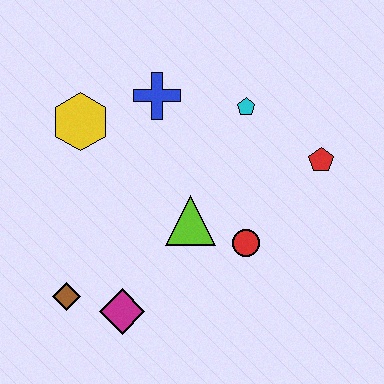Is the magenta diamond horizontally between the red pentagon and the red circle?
No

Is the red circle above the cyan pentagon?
No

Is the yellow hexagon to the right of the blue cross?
No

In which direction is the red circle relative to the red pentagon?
The red circle is below the red pentagon.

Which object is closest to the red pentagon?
The cyan pentagon is closest to the red pentagon.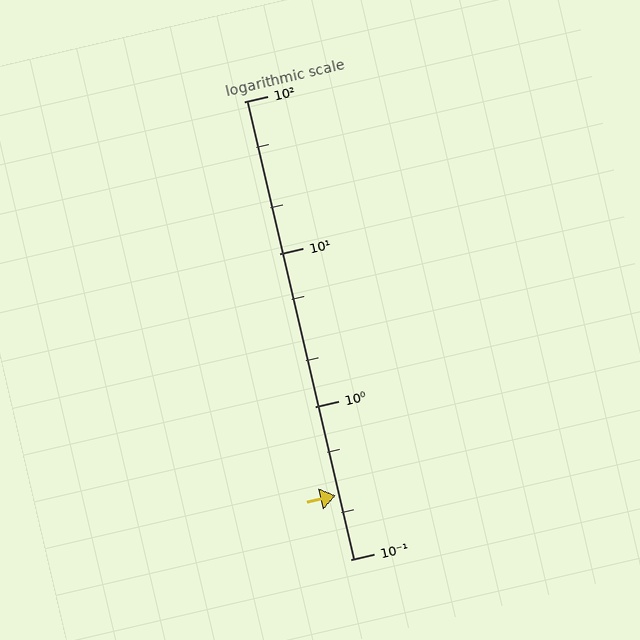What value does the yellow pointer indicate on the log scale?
The pointer indicates approximately 0.26.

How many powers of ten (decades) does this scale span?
The scale spans 3 decades, from 0.1 to 100.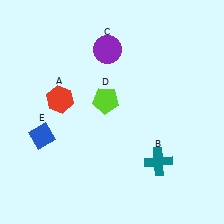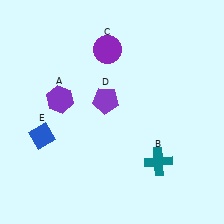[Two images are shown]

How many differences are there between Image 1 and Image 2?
There are 2 differences between the two images.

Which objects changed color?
A changed from red to purple. D changed from lime to purple.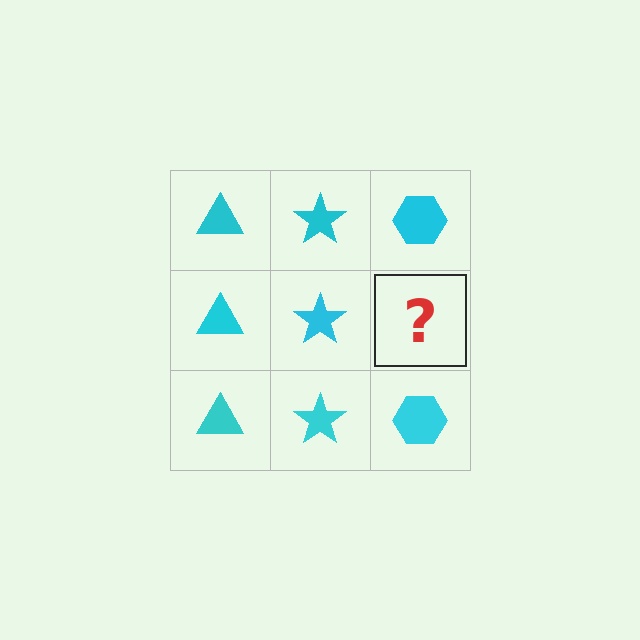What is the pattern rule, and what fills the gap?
The rule is that each column has a consistent shape. The gap should be filled with a cyan hexagon.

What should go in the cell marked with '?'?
The missing cell should contain a cyan hexagon.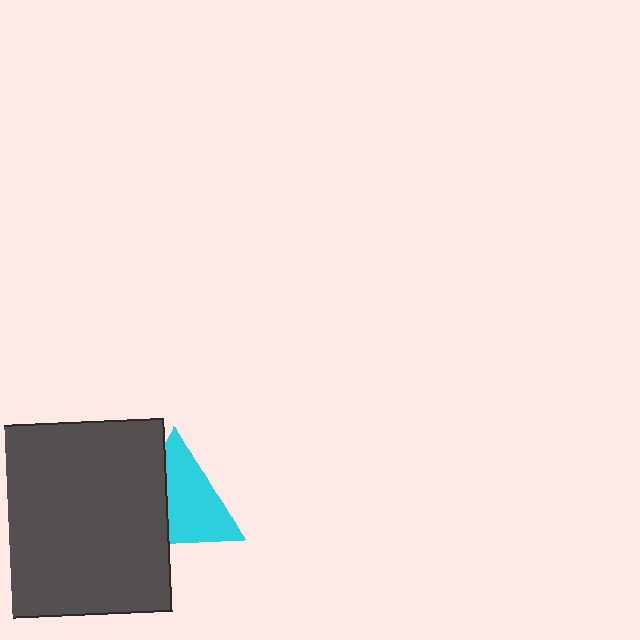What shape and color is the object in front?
The object in front is a dark gray square.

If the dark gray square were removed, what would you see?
You would see the complete cyan triangle.